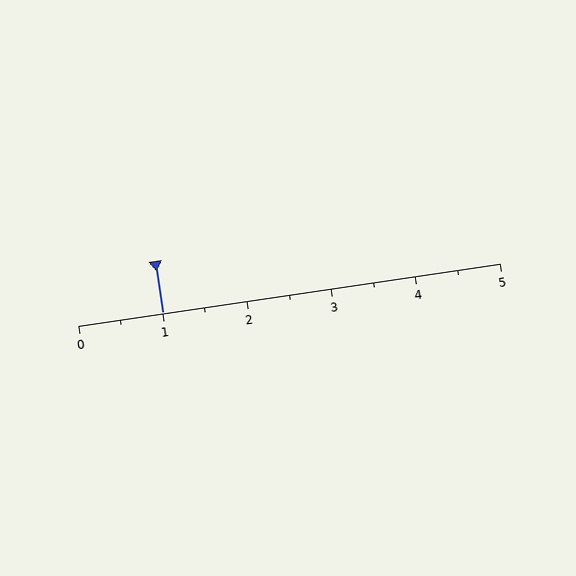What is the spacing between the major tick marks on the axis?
The major ticks are spaced 1 apart.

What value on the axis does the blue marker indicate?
The marker indicates approximately 1.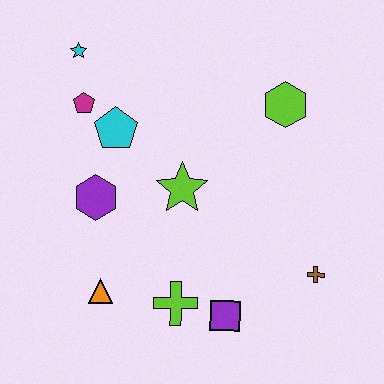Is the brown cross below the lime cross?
No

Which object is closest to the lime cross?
The purple square is closest to the lime cross.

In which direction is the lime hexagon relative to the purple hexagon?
The lime hexagon is to the right of the purple hexagon.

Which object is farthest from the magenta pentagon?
The brown cross is farthest from the magenta pentagon.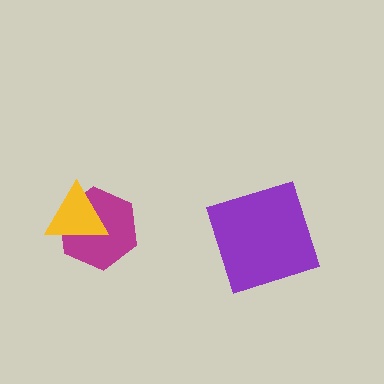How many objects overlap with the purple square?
0 objects overlap with the purple square.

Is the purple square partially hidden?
No, no other shape covers it.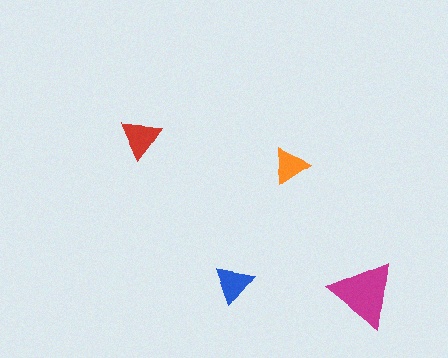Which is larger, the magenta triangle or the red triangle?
The magenta one.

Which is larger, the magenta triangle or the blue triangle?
The magenta one.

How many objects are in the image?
There are 4 objects in the image.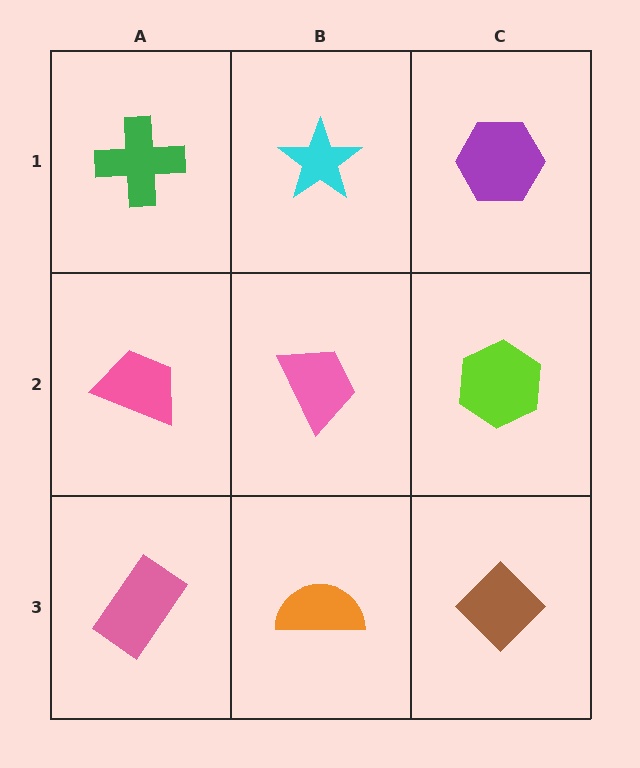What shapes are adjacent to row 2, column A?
A green cross (row 1, column A), a pink rectangle (row 3, column A), a pink trapezoid (row 2, column B).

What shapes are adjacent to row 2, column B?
A cyan star (row 1, column B), an orange semicircle (row 3, column B), a pink trapezoid (row 2, column A), a lime hexagon (row 2, column C).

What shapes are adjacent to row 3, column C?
A lime hexagon (row 2, column C), an orange semicircle (row 3, column B).